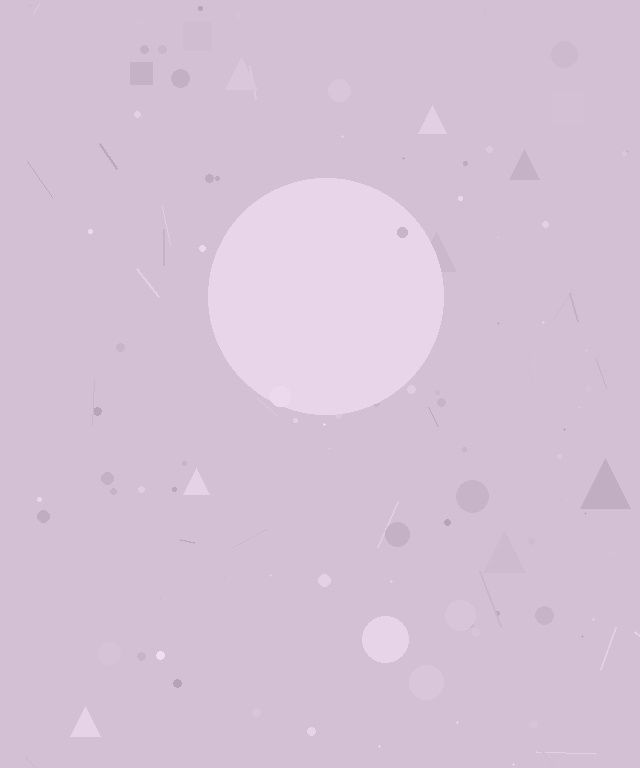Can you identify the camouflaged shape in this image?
The camouflaged shape is a circle.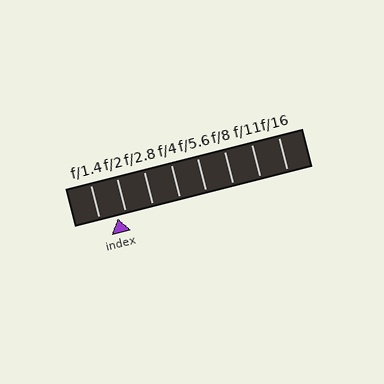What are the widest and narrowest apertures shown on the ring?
The widest aperture shown is f/1.4 and the narrowest is f/16.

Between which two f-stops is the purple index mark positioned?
The index mark is between f/1.4 and f/2.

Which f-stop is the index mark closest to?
The index mark is closest to f/2.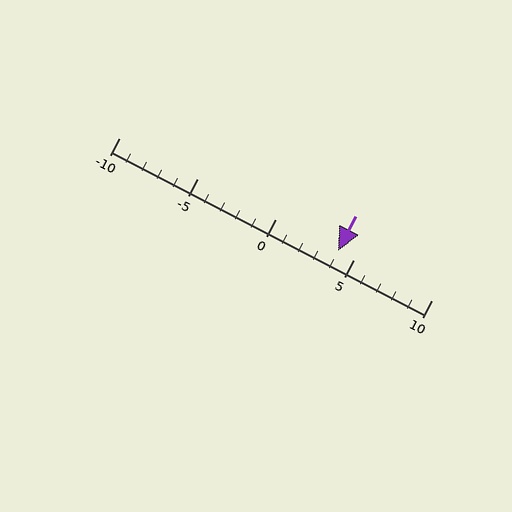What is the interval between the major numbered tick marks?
The major tick marks are spaced 5 units apart.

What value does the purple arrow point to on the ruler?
The purple arrow points to approximately 4.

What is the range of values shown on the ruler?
The ruler shows values from -10 to 10.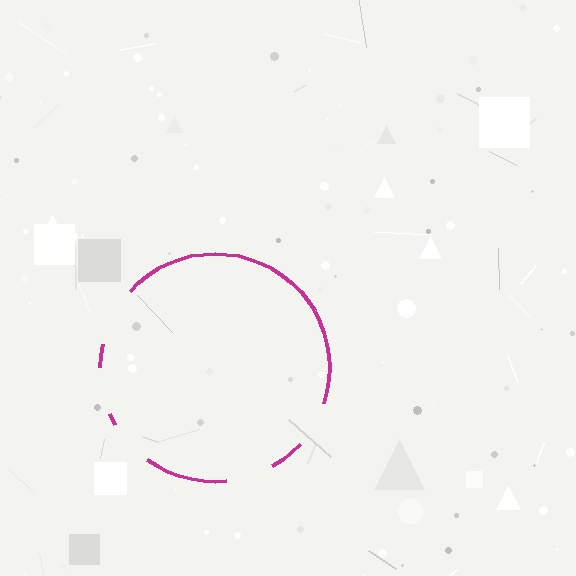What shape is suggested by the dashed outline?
The dashed outline suggests a circle.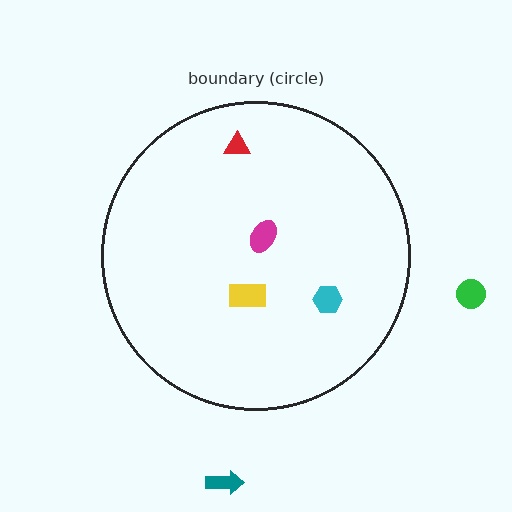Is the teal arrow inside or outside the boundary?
Outside.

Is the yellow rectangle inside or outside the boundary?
Inside.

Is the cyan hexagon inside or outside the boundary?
Inside.